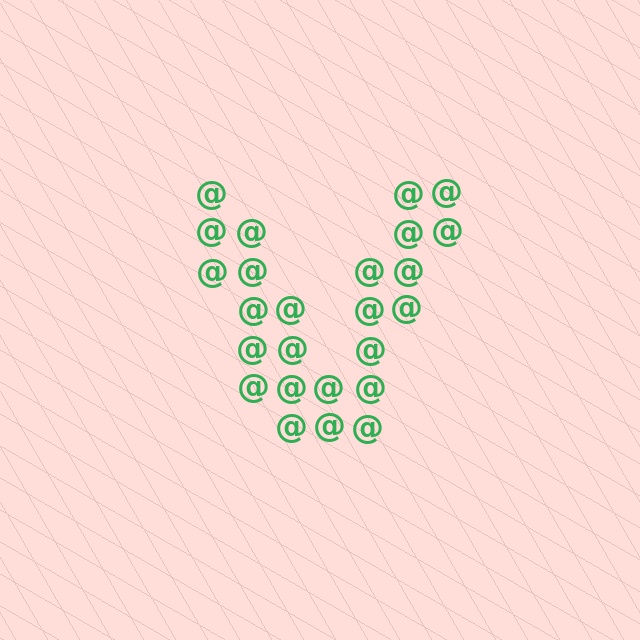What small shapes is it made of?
It is made of small at signs.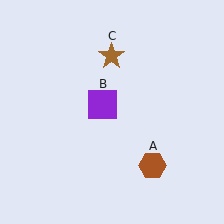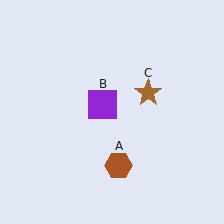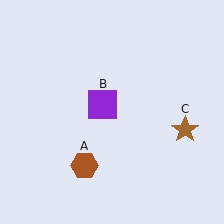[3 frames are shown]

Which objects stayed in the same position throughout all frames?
Purple square (object B) remained stationary.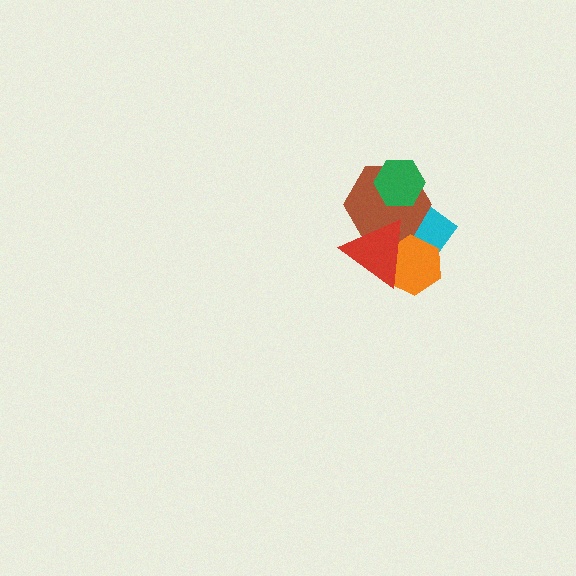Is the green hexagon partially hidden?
No, no other shape covers it.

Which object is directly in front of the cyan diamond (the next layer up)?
The brown hexagon is directly in front of the cyan diamond.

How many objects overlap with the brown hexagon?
4 objects overlap with the brown hexagon.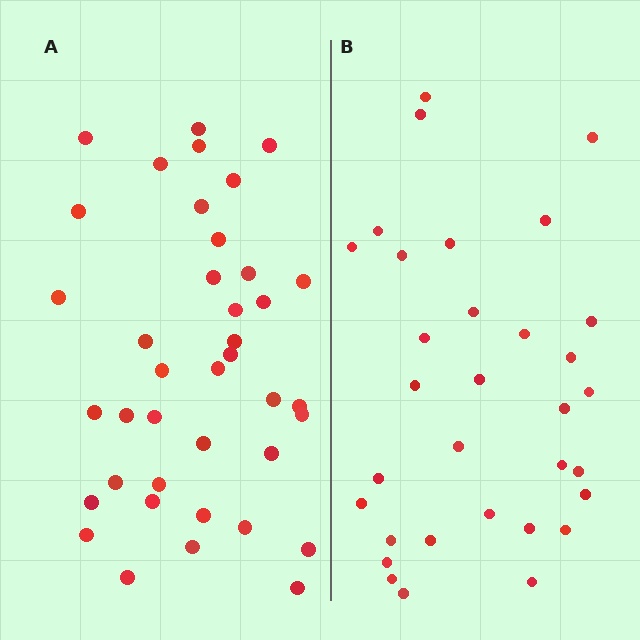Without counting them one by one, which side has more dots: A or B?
Region A (the left region) has more dots.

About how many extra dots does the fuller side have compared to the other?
Region A has roughly 8 or so more dots than region B.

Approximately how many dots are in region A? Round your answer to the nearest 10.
About 40 dots. (The exact count is 39, which rounds to 40.)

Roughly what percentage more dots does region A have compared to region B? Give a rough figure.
About 20% more.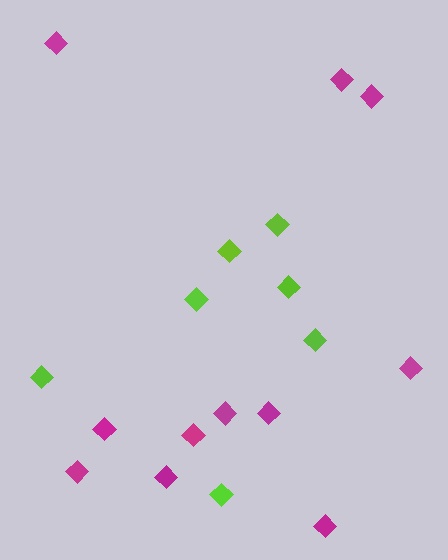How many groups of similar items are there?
There are 2 groups: one group of magenta diamonds (11) and one group of lime diamonds (7).